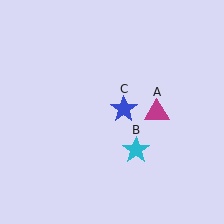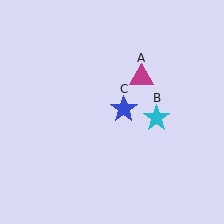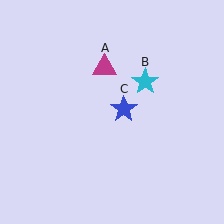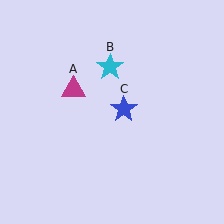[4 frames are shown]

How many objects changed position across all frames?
2 objects changed position: magenta triangle (object A), cyan star (object B).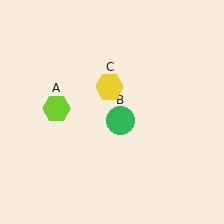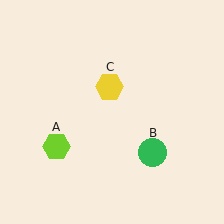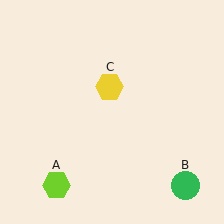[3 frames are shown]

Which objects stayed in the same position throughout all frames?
Yellow hexagon (object C) remained stationary.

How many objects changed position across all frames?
2 objects changed position: lime hexagon (object A), green circle (object B).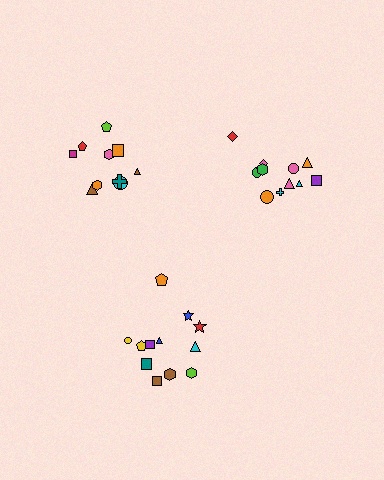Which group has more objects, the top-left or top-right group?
The top-right group.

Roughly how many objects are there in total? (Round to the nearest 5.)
Roughly 35 objects in total.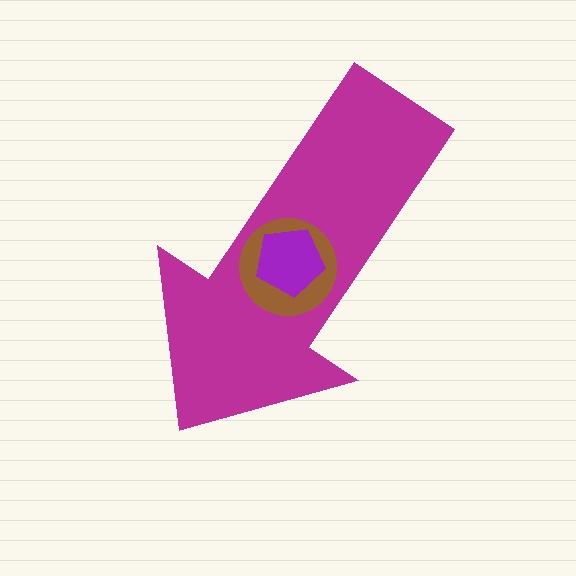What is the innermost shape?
The purple pentagon.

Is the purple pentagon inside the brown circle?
Yes.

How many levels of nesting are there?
3.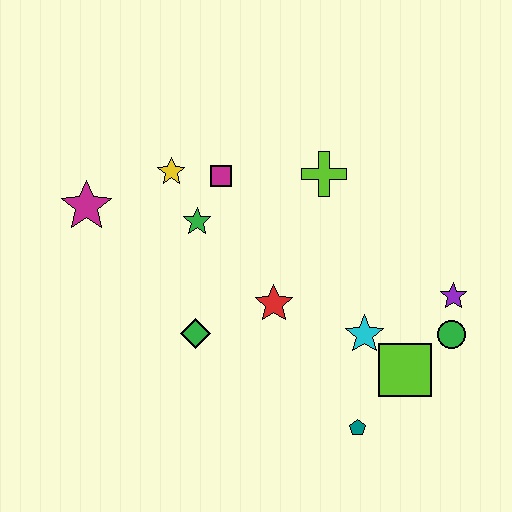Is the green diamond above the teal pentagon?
Yes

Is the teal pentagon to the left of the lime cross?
No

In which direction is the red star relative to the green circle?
The red star is to the left of the green circle.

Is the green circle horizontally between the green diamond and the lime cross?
No